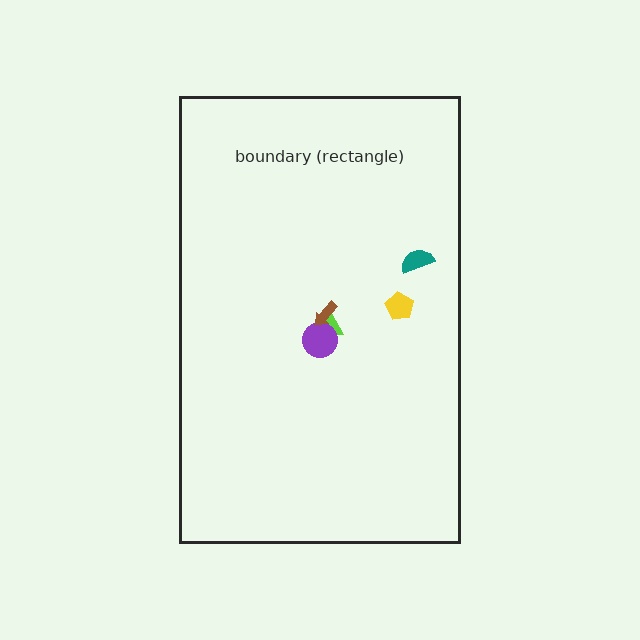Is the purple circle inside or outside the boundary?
Inside.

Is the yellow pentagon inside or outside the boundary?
Inside.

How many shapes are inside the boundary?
5 inside, 0 outside.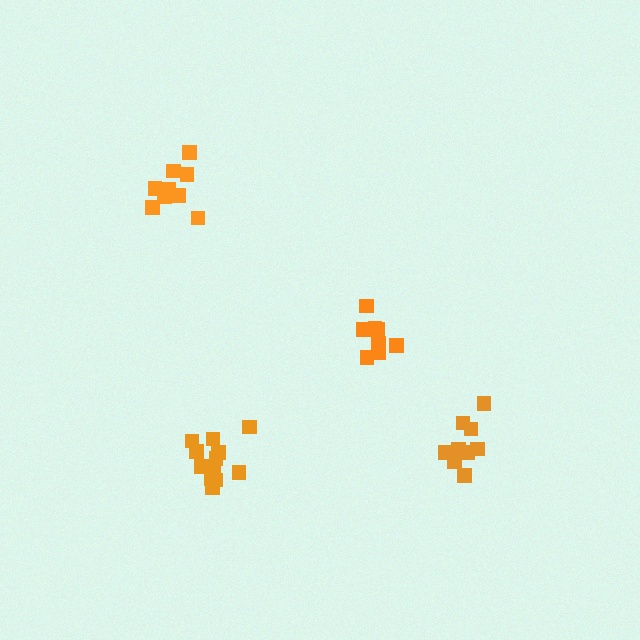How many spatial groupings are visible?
There are 4 spatial groupings.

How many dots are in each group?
Group 1: 8 dots, Group 2: 13 dots, Group 3: 9 dots, Group 4: 10 dots (40 total).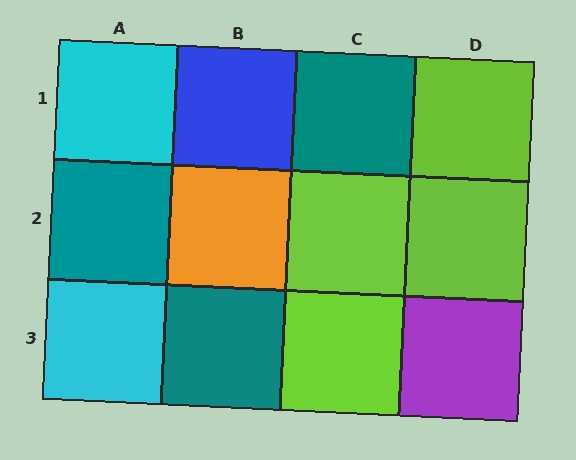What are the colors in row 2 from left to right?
Teal, orange, lime, lime.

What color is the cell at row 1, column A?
Cyan.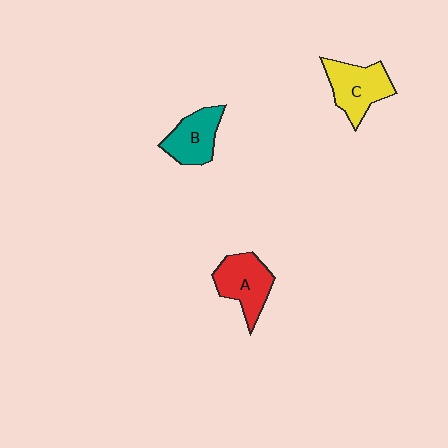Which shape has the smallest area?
Shape B (teal).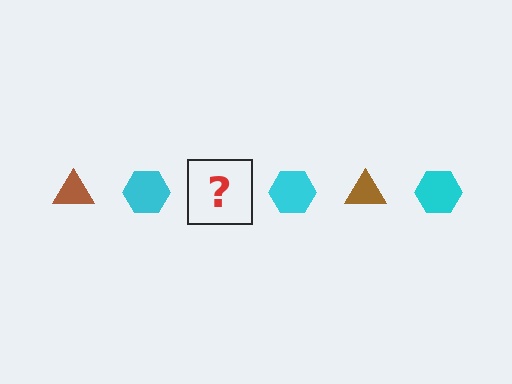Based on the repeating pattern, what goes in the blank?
The blank should be a brown triangle.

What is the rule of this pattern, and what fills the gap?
The rule is that the pattern alternates between brown triangle and cyan hexagon. The gap should be filled with a brown triangle.